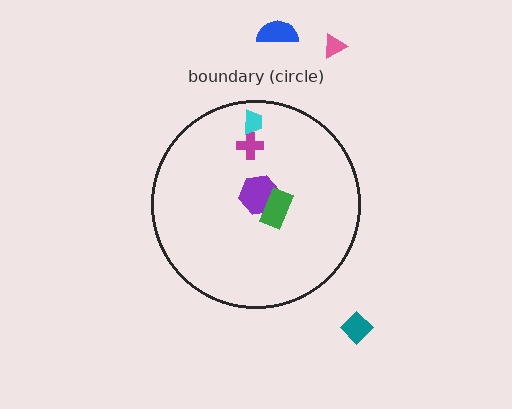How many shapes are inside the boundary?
4 inside, 3 outside.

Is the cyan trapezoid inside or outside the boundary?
Inside.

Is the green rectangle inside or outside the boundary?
Inside.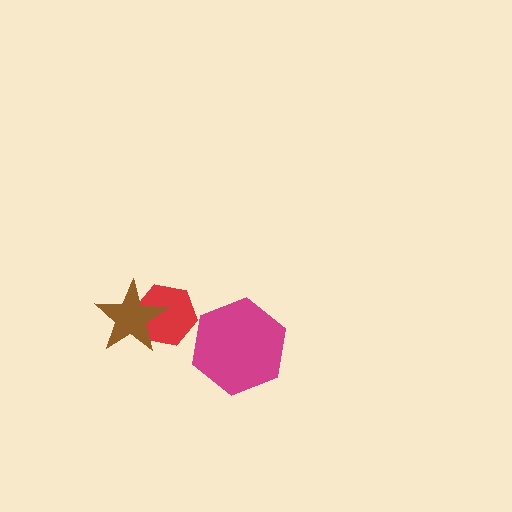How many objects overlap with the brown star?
1 object overlaps with the brown star.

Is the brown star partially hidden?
No, no other shape covers it.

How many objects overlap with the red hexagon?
1 object overlaps with the red hexagon.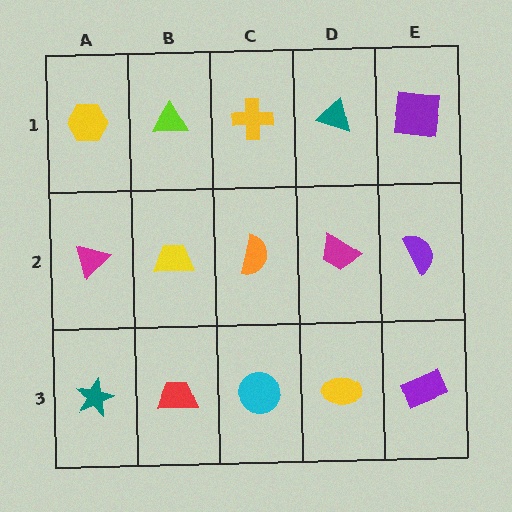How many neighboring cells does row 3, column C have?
3.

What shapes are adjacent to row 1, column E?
A purple semicircle (row 2, column E), a teal triangle (row 1, column D).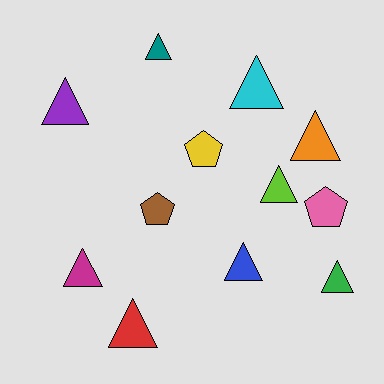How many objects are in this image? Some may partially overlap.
There are 12 objects.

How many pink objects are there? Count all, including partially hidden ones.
There is 1 pink object.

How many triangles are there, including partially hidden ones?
There are 9 triangles.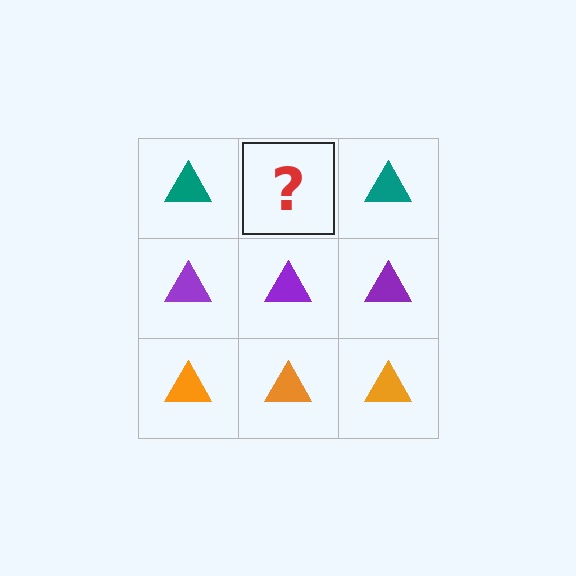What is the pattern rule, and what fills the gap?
The rule is that each row has a consistent color. The gap should be filled with a teal triangle.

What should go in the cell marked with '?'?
The missing cell should contain a teal triangle.